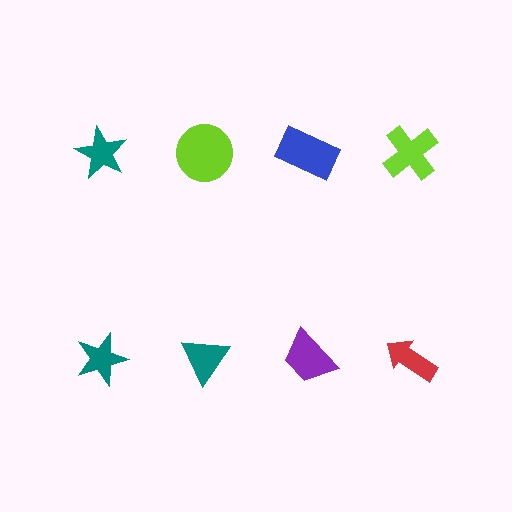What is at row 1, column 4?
A lime cross.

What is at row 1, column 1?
A teal star.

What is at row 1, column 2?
A lime circle.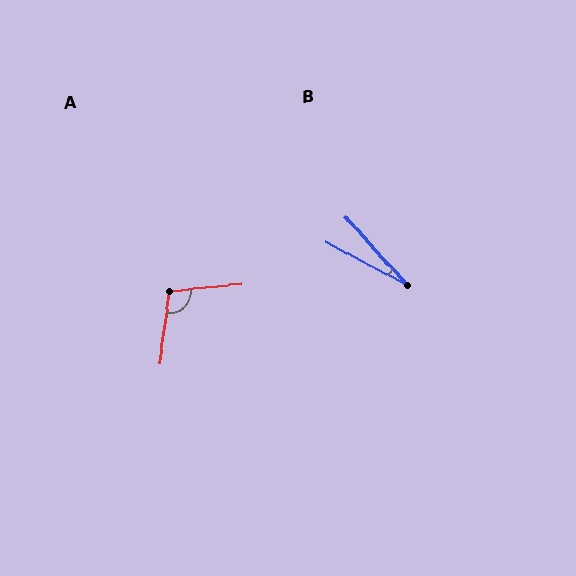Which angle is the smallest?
B, at approximately 20 degrees.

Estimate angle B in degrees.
Approximately 20 degrees.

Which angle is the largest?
A, at approximately 103 degrees.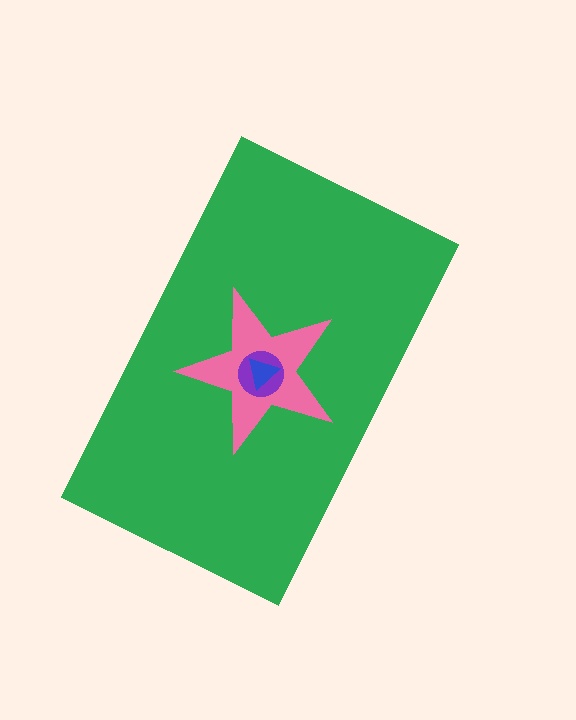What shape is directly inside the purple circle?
The blue triangle.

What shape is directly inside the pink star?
The purple circle.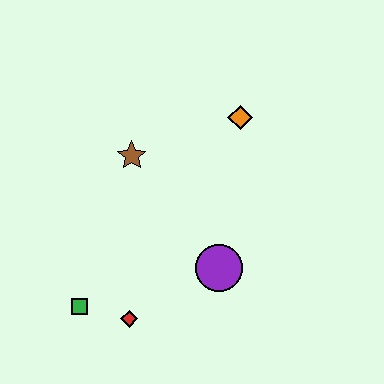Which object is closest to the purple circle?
The red diamond is closest to the purple circle.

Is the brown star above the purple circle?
Yes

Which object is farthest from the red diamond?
The orange diamond is farthest from the red diamond.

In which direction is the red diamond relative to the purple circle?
The red diamond is to the left of the purple circle.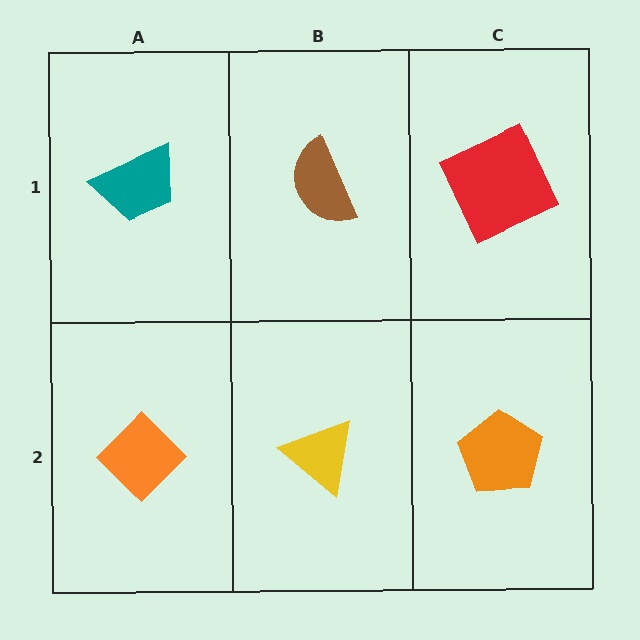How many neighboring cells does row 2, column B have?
3.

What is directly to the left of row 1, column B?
A teal trapezoid.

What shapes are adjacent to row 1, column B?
A yellow triangle (row 2, column B), a teal trapezoid (row 1, column A), a red square (row 1, column C).